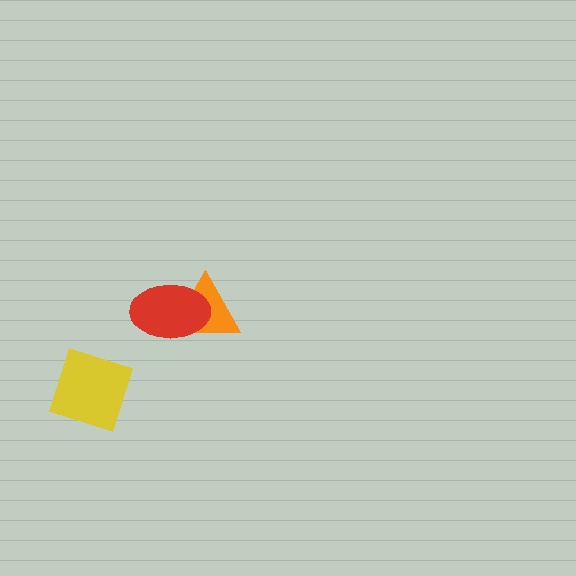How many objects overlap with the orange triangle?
1 object overlaps with the orange triangle.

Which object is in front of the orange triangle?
The red ellipse is in front of the orange triangle.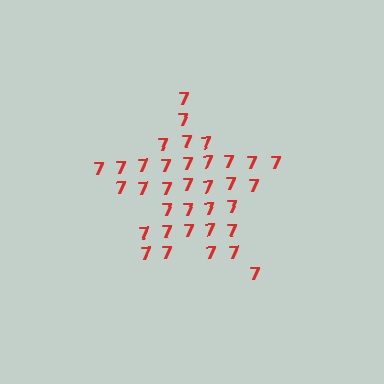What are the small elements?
The small elements are digit 7's.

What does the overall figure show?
The overall figure shows a star.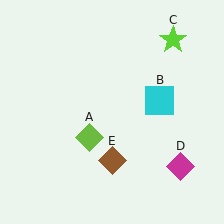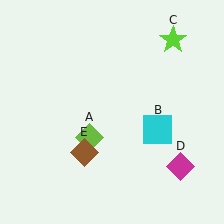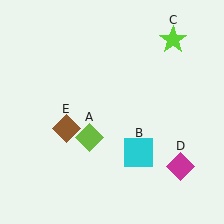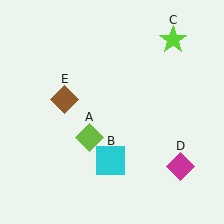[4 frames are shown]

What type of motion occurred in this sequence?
The cyan square (object B), brown diamond (object E) rotated clockwise around the center of the scene.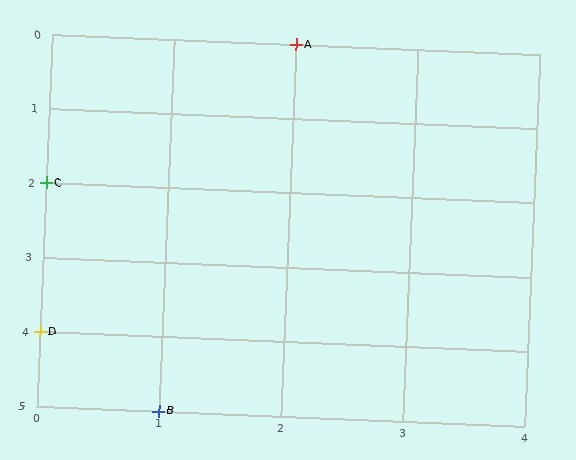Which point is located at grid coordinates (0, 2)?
Point C is at (0, 2).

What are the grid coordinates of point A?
Point A is at grid coordinates (2, 0).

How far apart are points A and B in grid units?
Points A and B are 1 column and 5 rows apart (about 5.1 grid units diagonally).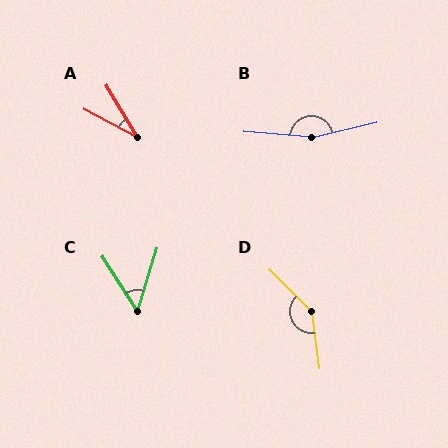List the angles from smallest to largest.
A (31°), C (50°), D (143°), B (162°).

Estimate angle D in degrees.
Approximately 143 degrees.